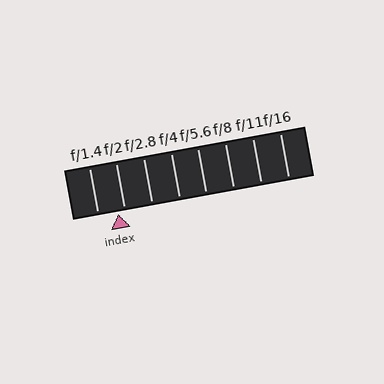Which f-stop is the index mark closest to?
The index mark is closest to f/2.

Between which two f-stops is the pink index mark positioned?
The index mark is between f/1.4 and f/2.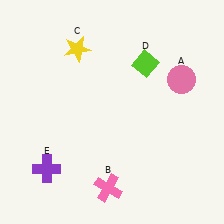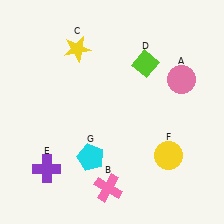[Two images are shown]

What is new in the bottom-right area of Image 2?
A yellow circle (F) was added in the bottom-right area of Image 2.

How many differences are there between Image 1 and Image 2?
There are 2 differences between the two images.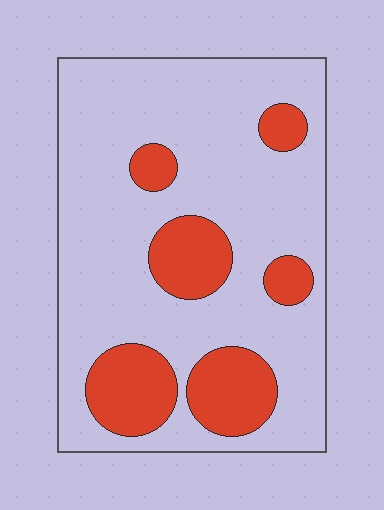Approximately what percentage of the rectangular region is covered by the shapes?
Approximately 25%.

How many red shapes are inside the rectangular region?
6.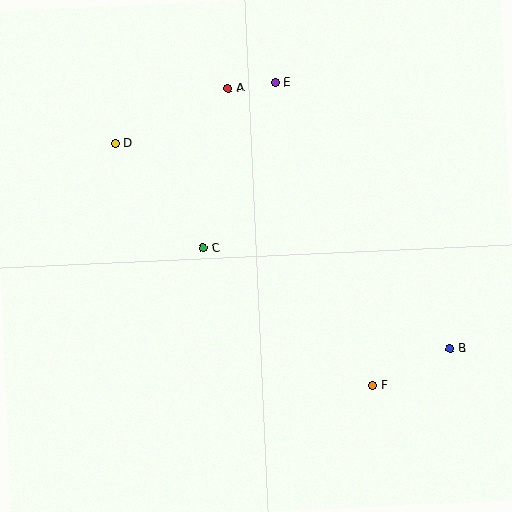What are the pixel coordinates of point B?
Point B is at (450, 349).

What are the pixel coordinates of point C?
Point C is at (203, 248).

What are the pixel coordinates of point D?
Point D is at (115, 144).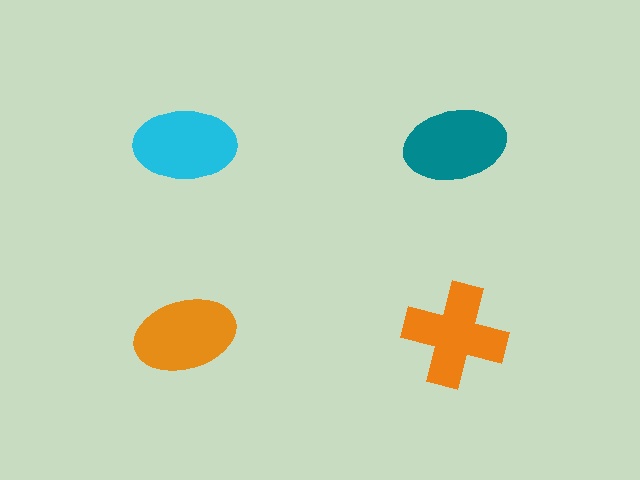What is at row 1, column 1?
A cyan ellipse.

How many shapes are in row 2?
2 shapes.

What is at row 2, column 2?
An orange cross.